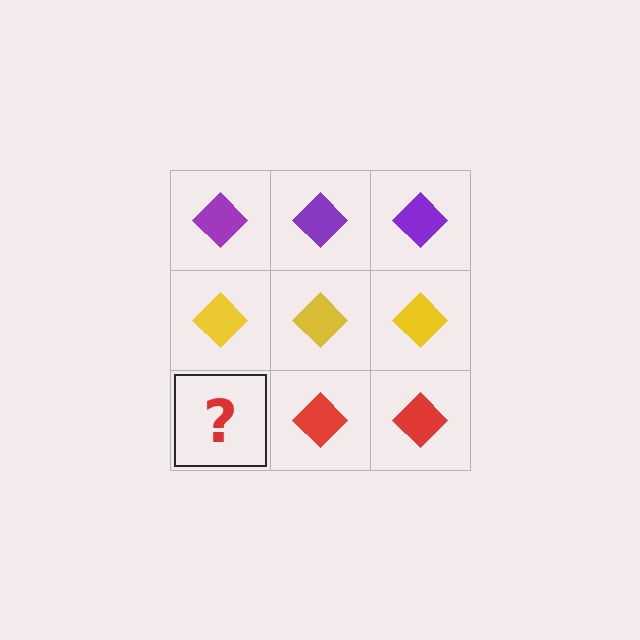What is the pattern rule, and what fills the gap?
The rule is that each row has a consistent color. The gap should be filled with a red diamond.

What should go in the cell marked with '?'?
The missing cell should contain a red diamond.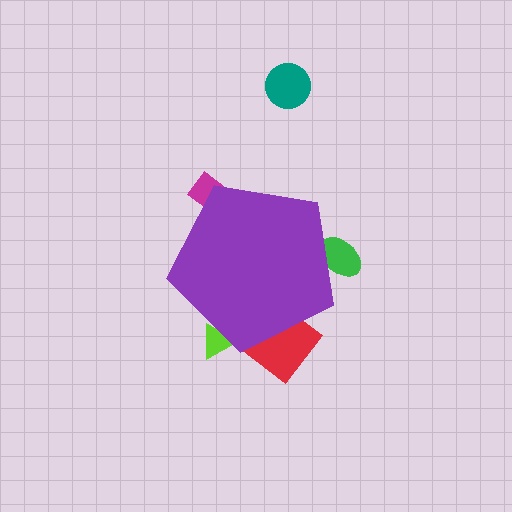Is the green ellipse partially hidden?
Yes, the green ellipse is partially hidden behind the purple pentagon.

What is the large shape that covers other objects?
A purple pentagon.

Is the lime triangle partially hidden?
Yes, the lime triangle is partially hidden behind the purple pentagon.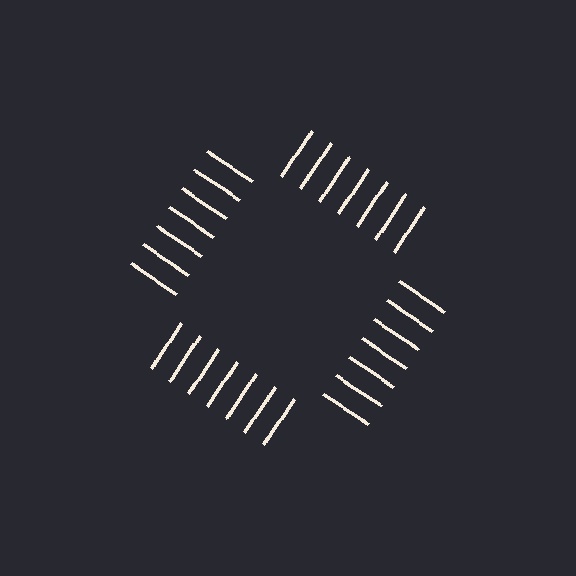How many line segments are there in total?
28 — 7 along each of the 4 edges.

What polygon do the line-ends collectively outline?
An illusory square — the line segments terminate on its edges but no continuous stroke is drawn.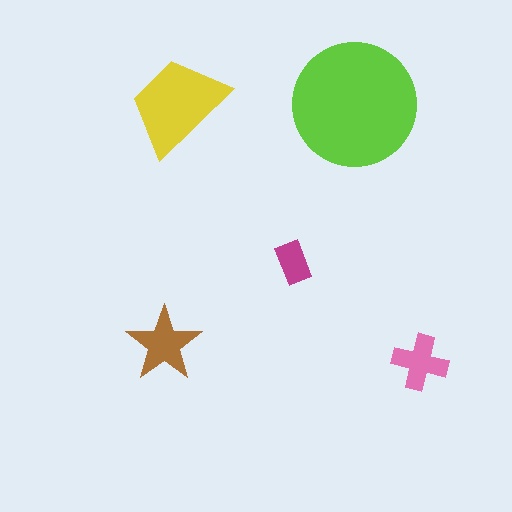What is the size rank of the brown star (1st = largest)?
3rd.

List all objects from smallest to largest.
The magenta rectangle, the pink cross, the brown star, the yellow trapezoid, the lime circle.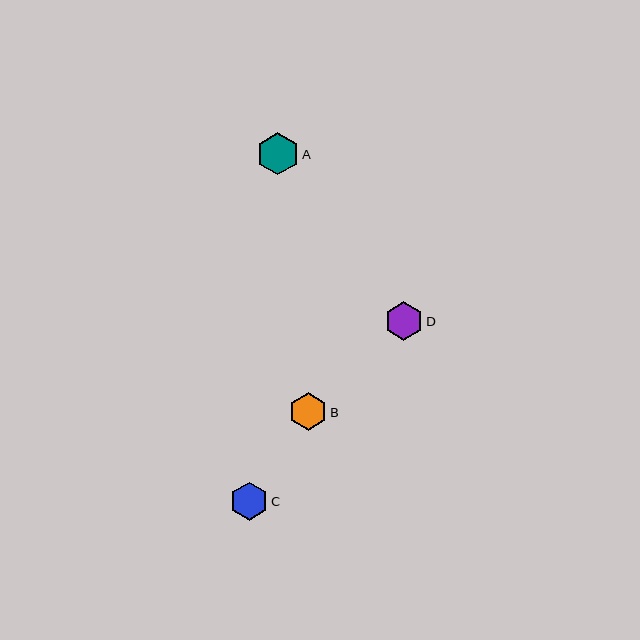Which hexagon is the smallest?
Hexagon B is the smallest with a size of approximately 37 pixels.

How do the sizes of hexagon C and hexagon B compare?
Hexagon C and hexagon B are approximately the same size.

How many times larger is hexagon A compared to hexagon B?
Hexagon A is approximately 1.1 times the size of hexagon B.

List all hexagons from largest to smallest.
From largest to smallest: A, D, C, B.